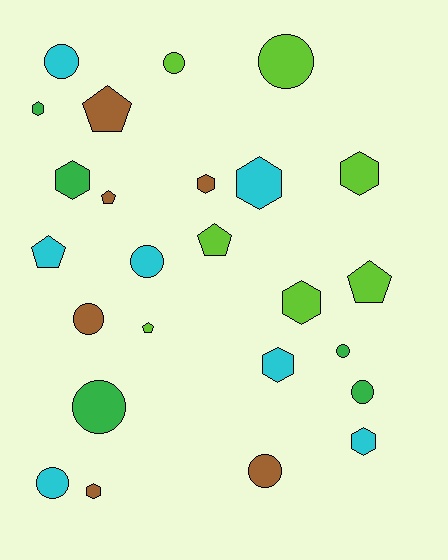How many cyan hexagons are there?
There are 3 cyan hexagons.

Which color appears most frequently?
Cyan, with 7 objects.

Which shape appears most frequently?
Circle, with 10 objects.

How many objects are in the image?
There are 25 objects.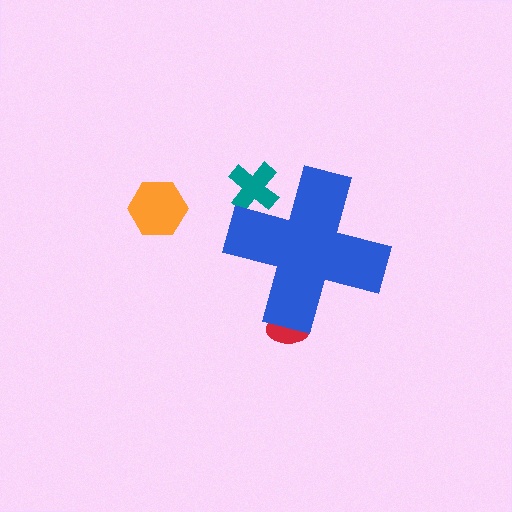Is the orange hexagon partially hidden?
No, the orange hexagon is fully visible.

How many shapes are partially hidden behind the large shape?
2 shapes are partially hidden.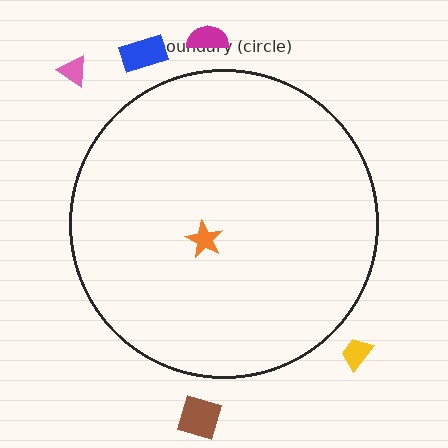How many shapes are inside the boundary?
1 inside, 5 outside.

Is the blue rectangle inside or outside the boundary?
Outside.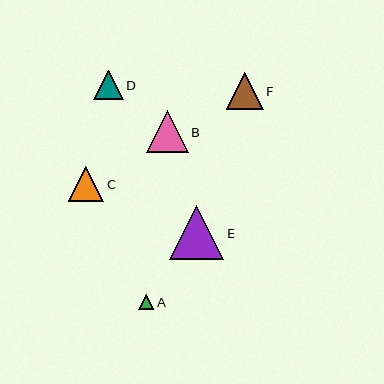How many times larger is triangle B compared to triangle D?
Triangle B is approximately 1.4 times the size of triangle D.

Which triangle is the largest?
Triangle E is the largest with a size of approximately 55 pixels.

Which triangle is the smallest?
Triangle A is the smallest with a size of approximately 15 pixels.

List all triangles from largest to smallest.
From largest to smallest: E, B, F, C, D, A.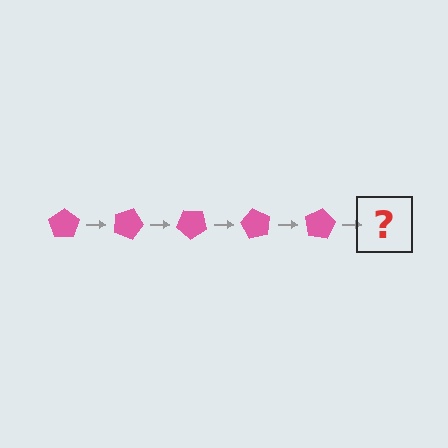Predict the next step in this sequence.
The next step is a pink pentagon rotated 100 degrees.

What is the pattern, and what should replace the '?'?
The pattern is that the pentagon rotates 20 degrees each step. The '?' should be a pink pentagon rotated 100 degrees.